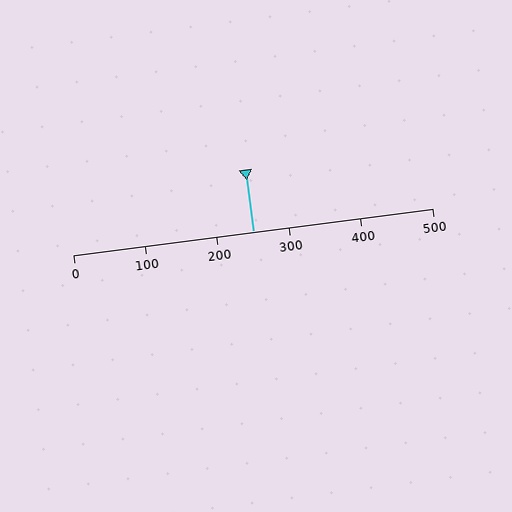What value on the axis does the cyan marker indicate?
The marker indicates approximately 250.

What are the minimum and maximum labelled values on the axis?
The axis runs from 0 to 500.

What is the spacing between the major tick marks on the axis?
The major ticks are spaced 100 apart.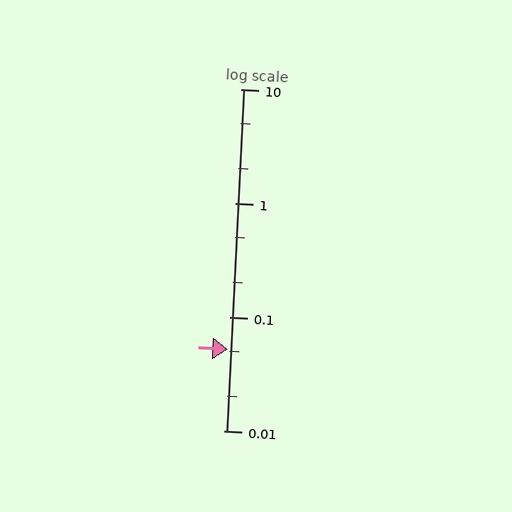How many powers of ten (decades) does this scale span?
The scale spans 3 decades, from 0.01 to 10.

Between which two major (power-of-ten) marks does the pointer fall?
The pointer is between 0.01 and 0.1.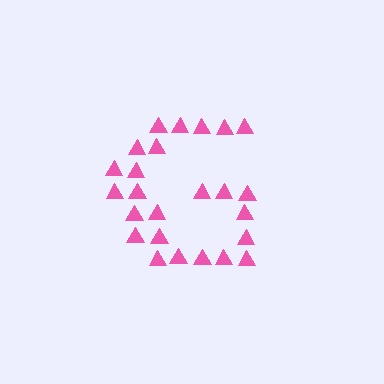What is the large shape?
The large shape is the letter G.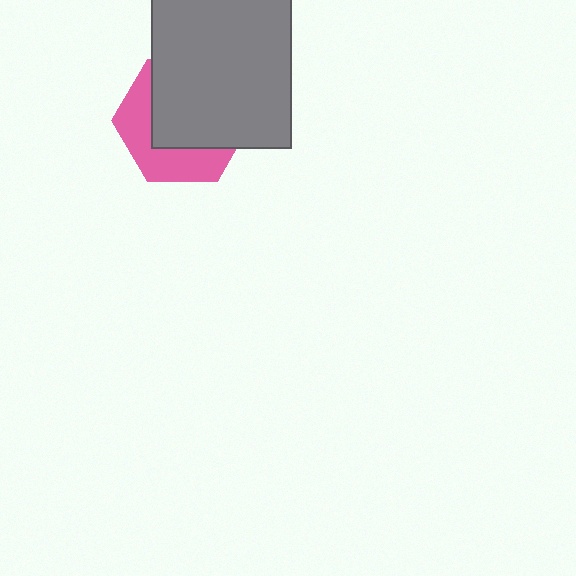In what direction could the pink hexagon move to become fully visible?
The pink hexagon could move toward the lower-left. That would shift it out from behind the gray rectangle entirely.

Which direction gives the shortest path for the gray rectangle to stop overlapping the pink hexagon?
Moving toward the upper-right gives the shortest separation.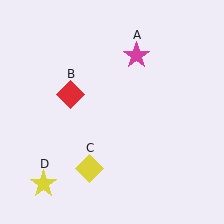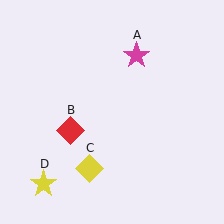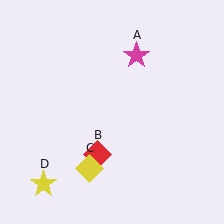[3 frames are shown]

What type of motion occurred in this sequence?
The red diamond (object B) rotated counterclockwise around the center of the scene.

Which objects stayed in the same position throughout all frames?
Magenta star (object A) and yellow diamond (object C) and yellow star (object D) remained stationary.